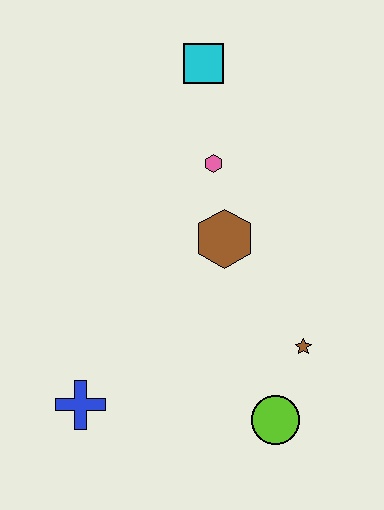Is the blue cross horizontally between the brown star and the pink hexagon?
No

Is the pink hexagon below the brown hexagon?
No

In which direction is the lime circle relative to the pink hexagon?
The lime circle is below the pink hexagon.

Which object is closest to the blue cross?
The lime circle is closest to the blue cross.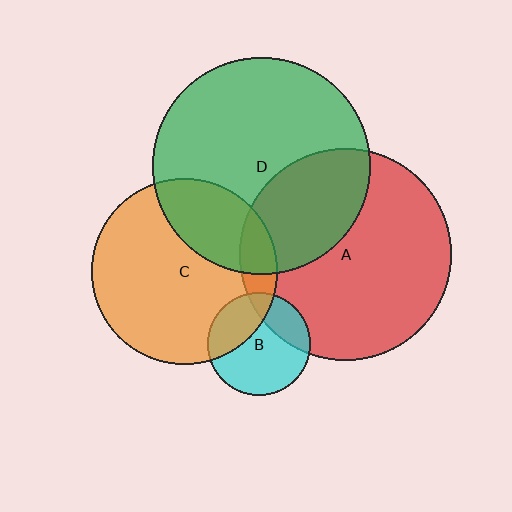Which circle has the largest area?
Circle D (green).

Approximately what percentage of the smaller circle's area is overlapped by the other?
Approximately 10%.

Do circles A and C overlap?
Yes.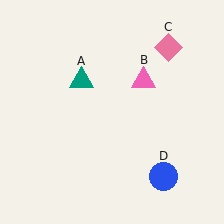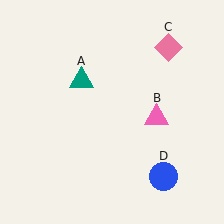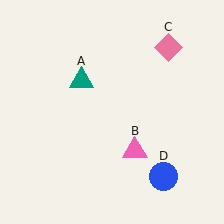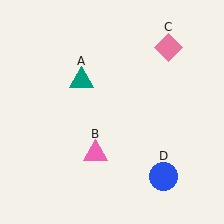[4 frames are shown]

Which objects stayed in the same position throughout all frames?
Teal triangle (object A) and pink diamond (object C) and blue circle (object D) remained stationary.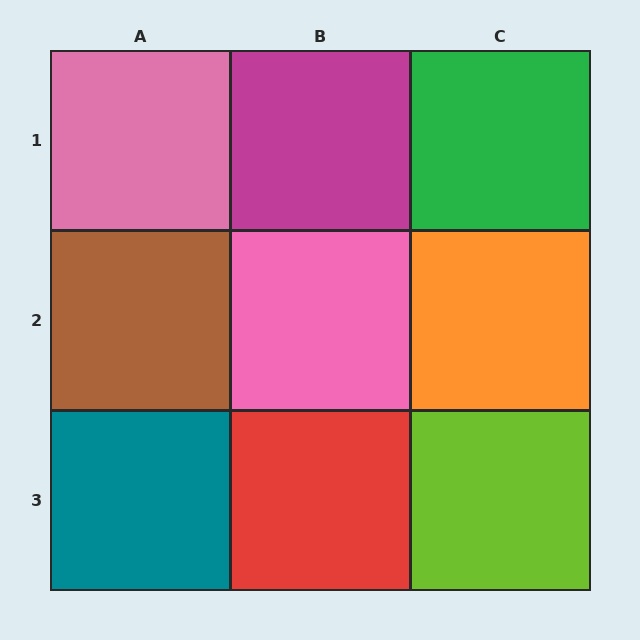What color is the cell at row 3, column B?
Red.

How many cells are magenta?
1 cell is magenta.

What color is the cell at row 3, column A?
Teal.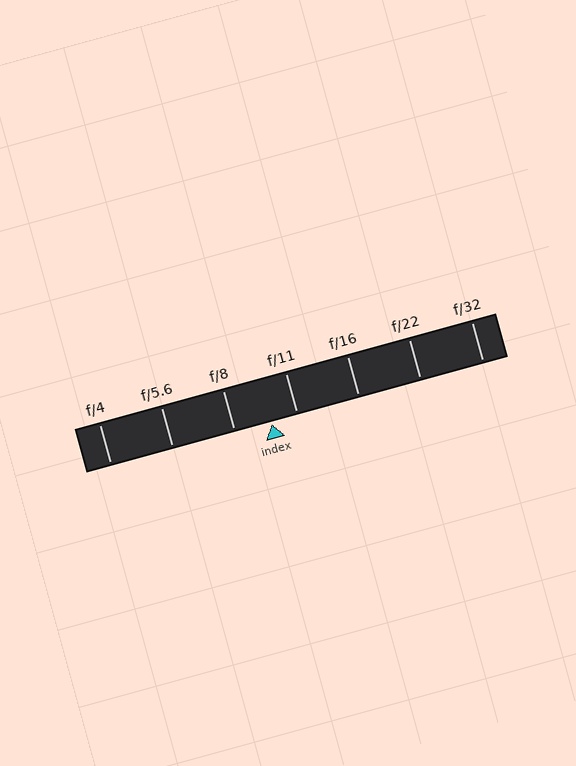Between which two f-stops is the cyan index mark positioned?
The index mark is between f/8 and f/11.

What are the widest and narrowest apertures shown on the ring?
The widest aperture shown is f/4 and the narrowest is f/32.